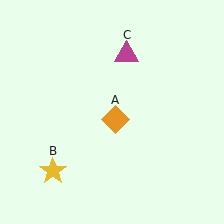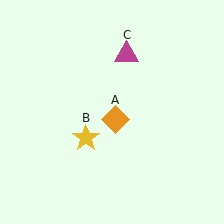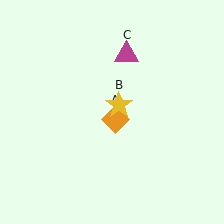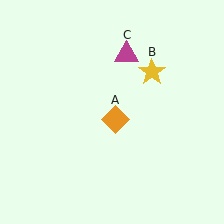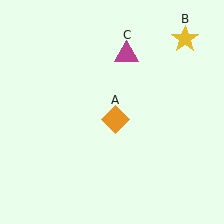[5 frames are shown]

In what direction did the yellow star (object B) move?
The yellow star (object B) moved up and to the right.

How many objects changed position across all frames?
1 object changed position: yellow star (object B).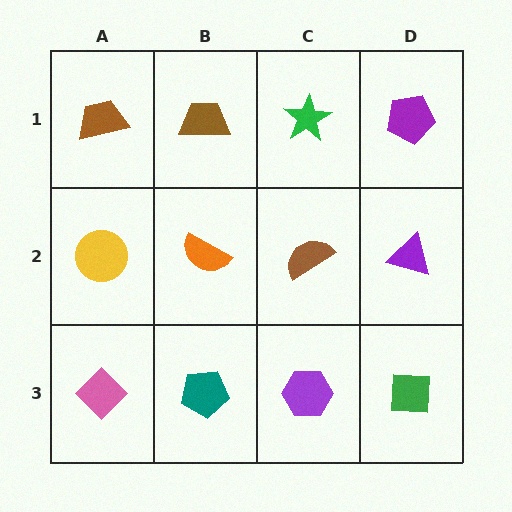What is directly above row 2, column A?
A brown trapezoid.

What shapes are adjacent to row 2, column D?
A purple pentagon (row 1, column D), a green square (row 3, column D), a brown semicircle (row 2, column C).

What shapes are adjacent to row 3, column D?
A purple triangle (row 2, column D), a purple hexagon (row 3, column C).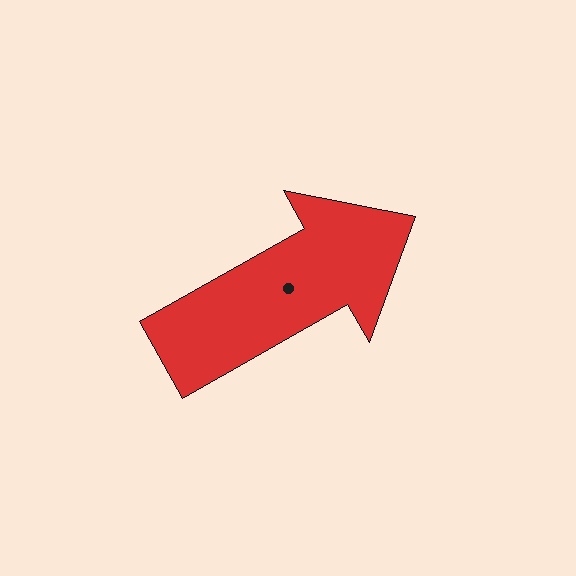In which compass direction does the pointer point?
Northeast.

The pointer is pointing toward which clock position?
Roughly 2 o'clock.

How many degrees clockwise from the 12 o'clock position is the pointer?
Approximately 61 degrees.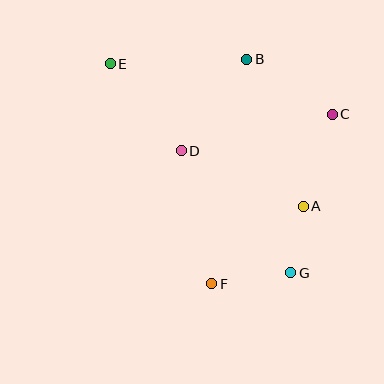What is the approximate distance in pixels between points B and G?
The distance between B and G is approximately 218 pixels.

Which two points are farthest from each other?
Points E and G are farthest from each other.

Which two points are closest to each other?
Points A and G are closest to each other.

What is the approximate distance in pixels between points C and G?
The distance between C and G is approximately 164 pixels.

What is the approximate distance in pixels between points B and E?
The distance between B and E is approximately 137 pixels.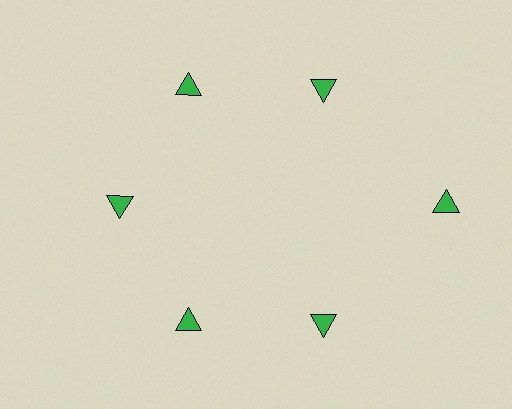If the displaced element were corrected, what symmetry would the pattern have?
It would have 6-fold rotational symmetry — the pattern would map onto itself every 60 degrees.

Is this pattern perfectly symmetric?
No. The 6 green triangles are arranged in a ring, but one element near the 3 o'clock position is pushed outward from the center, breaking the 6-fold rotational symmetry.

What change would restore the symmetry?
The symmetry would be restored by moving it inward, back onto the ring so that all 6 triangles sit at equal angles and equal distance from the center.